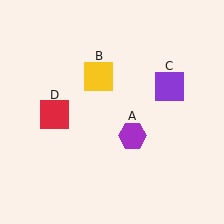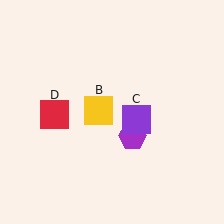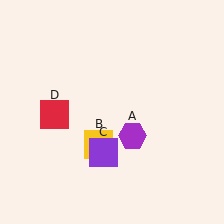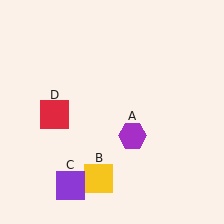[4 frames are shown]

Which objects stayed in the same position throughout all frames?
Purple hexagon (object A) and red square (object D) remained stationary.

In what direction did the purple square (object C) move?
The purple square (object C) moved down and to the left.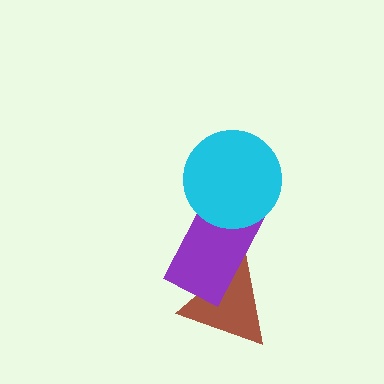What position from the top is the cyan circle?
The cyan circle is 1st from the top.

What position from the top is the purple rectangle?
The purple rectangle is 2nd from the top.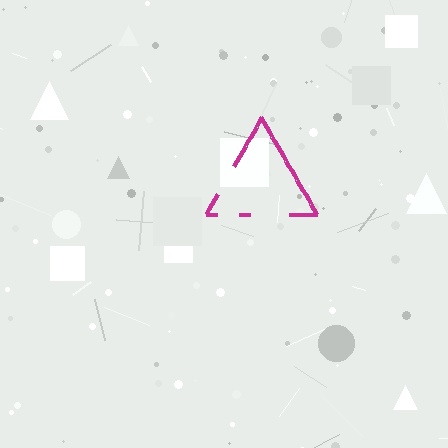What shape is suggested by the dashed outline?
The dashed outline suggests a triangle.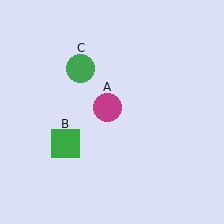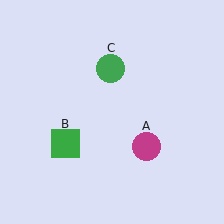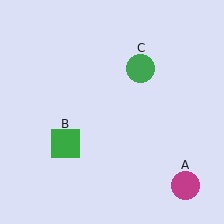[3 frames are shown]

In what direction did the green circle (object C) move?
The green circle (object C) moved right.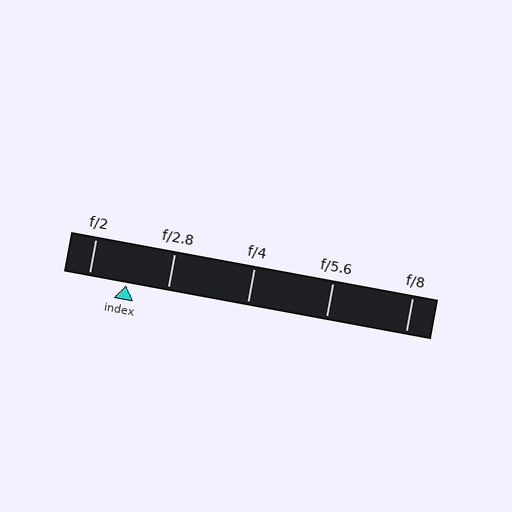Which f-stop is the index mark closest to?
The index mark is closest to f/2.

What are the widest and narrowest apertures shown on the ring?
The widest aperture shown is f/2 and the narrowest is f/8.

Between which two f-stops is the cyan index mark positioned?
The index mark is between f/2 and f/2.8.